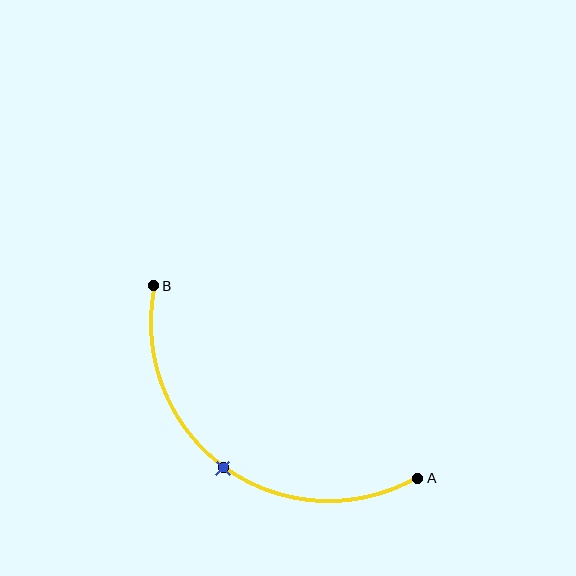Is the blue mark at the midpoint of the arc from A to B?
Yes. The blue mark lies on the arc at equal arc-length from both A and B — it is the arc midpoint.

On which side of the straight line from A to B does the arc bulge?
The arc bulges below and to the left of the straight line connecting A and B.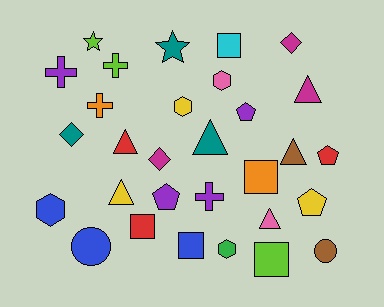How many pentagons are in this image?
There are 4 pentagons.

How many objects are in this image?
There are 30 objects.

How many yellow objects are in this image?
There are 3 yellow objects.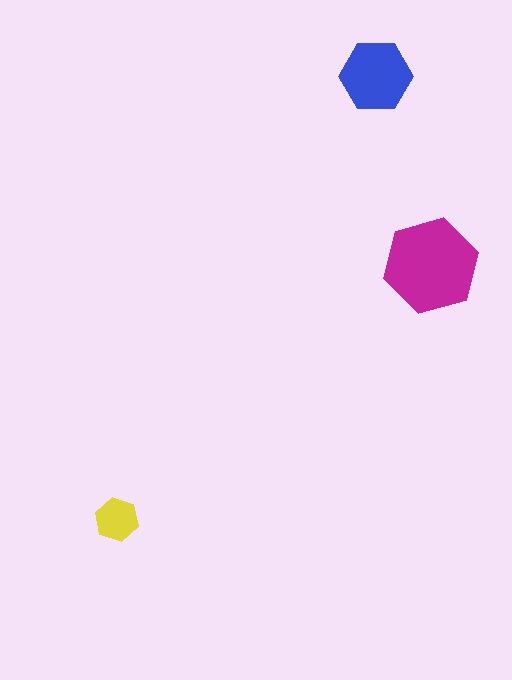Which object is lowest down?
The yellow hexagon is bottommost.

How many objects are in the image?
There are 3 objects in the image.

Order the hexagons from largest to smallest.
the magenta one, the blue one, the yellow one.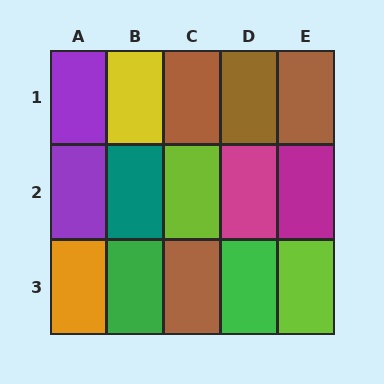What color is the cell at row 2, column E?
Magenta.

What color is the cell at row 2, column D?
Magenta.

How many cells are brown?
4 cells are brown.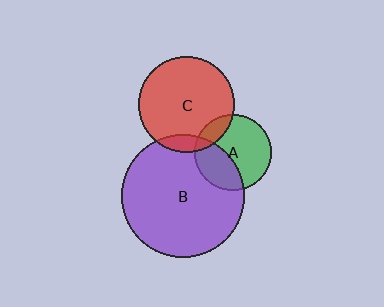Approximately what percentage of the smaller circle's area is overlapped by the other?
Approximately 15%.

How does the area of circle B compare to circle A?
Approximately 2.6 times.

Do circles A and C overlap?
Yes.